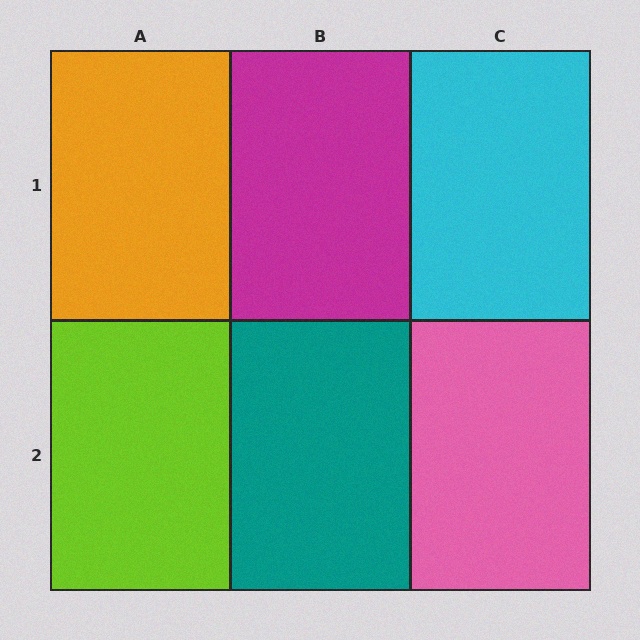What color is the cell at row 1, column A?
Orange.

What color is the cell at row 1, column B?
Magenta.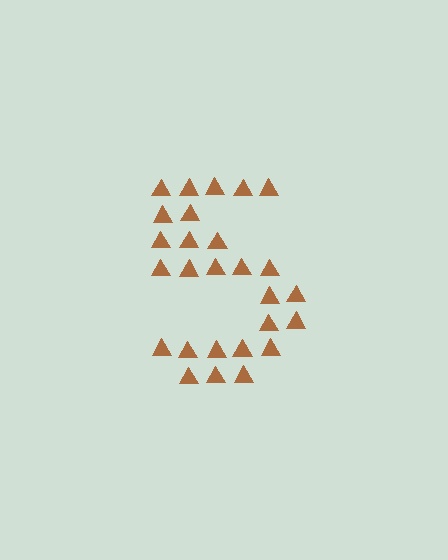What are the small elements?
The small elements are triangles.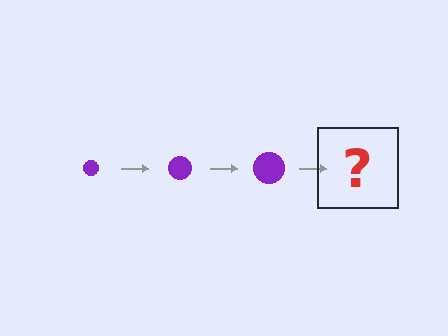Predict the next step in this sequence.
The next step is a purple circle, larger than the previous one.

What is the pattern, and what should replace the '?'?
The pattern is that the circle gets progressively larger each step. The '?' should be a purple circle, larger than the previous one.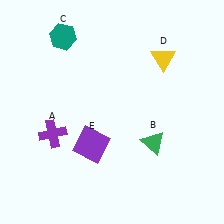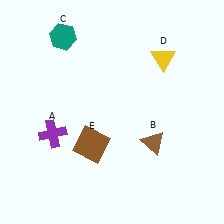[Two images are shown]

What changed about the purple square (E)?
In Image 1, E is purple. In Image 2, it changed to brown.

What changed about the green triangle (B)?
In Image 1, B is green. In Image 2, it changed to brown.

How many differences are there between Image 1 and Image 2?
There are 2 differences between the two images.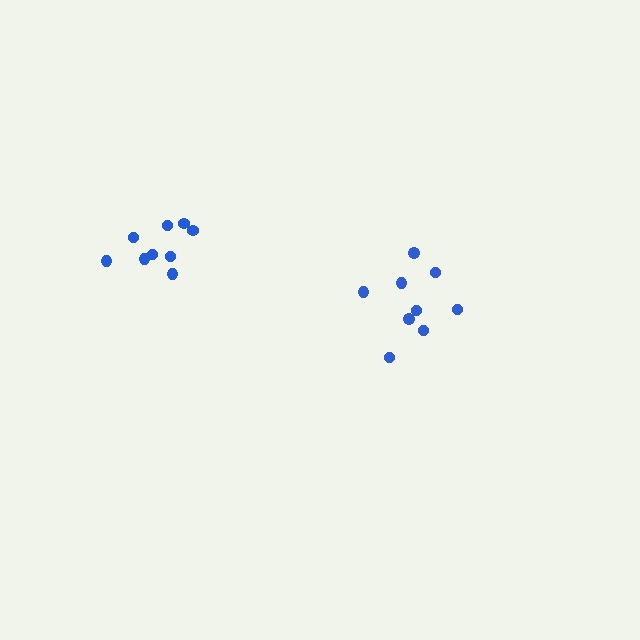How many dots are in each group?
Group 1: 9 dots, Group 2: 9 dots (18 total).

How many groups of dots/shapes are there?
There are 2 groups.